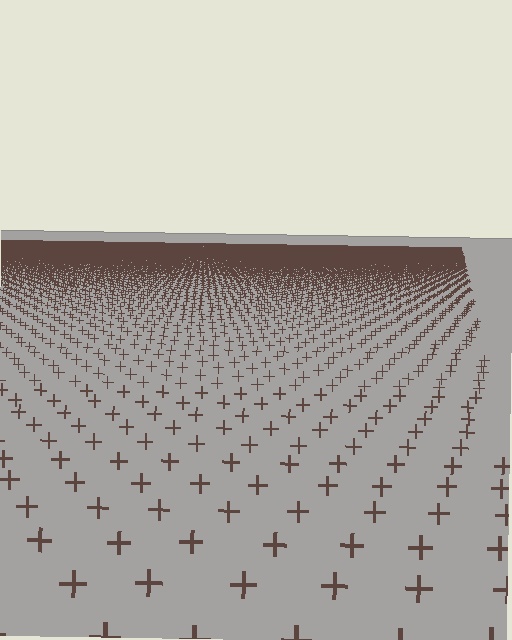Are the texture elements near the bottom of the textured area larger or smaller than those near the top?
Larger. Near the bottom, elements are closer to the viewer and appear at a bigger on-screen size.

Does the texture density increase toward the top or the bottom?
Density increases toward the top.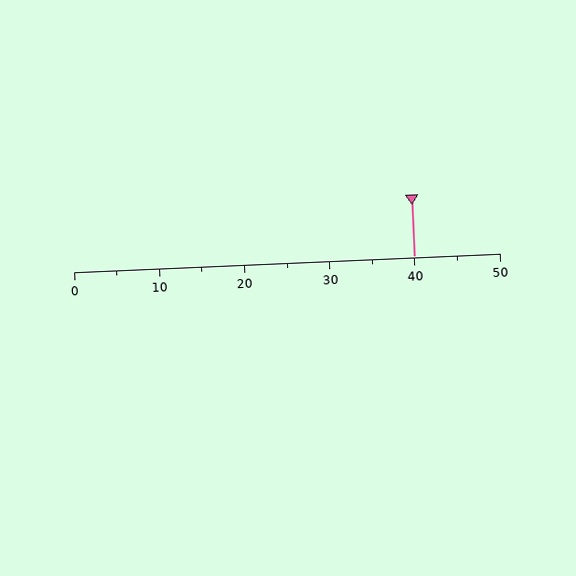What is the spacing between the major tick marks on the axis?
The major ticks are spaced 10 apart.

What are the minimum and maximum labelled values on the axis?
The axis runs from 0 to 50.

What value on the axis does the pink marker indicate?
The marker indicates approximately 40.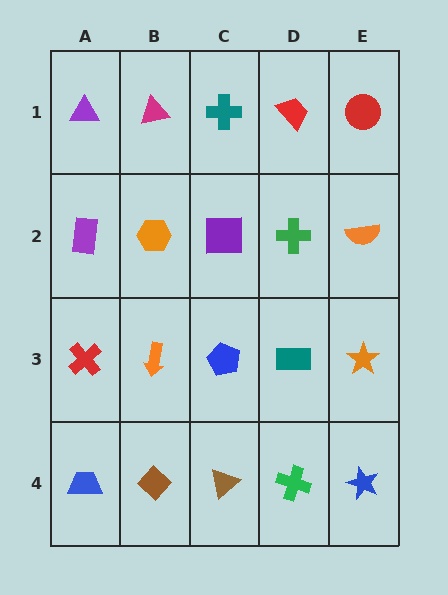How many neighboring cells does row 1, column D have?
3.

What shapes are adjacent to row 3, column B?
An orange hexagon (row 2, column B), a brown diamond (row 4, column B), a red cross (row 3, column A), a blue pentagon (row 3, column C).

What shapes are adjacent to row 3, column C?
A purple square (row 2, column C), a brown triangle (row 4, column C), an orange arrow (row 3, column B), a teal rectangle (row 3, column D).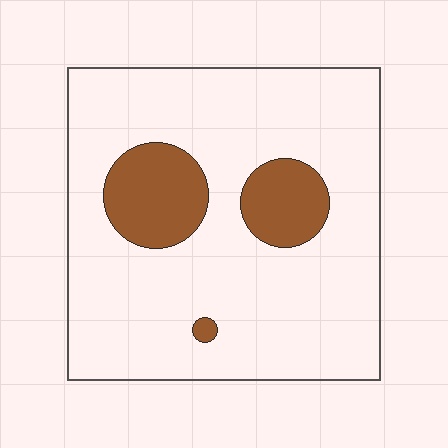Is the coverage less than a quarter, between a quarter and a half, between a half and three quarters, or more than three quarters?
Less than a quarter.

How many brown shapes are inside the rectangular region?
3.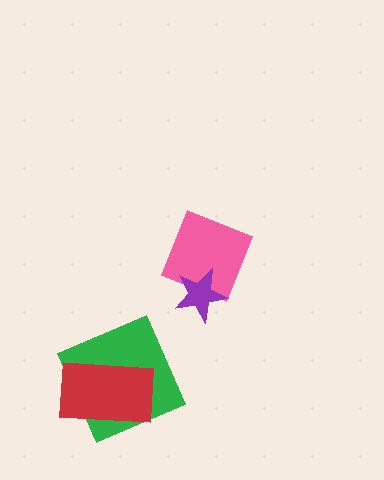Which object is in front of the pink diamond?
The purple star is in front of the pink diamond.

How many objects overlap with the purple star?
1 object overlaps with the purple star.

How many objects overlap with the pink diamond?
1 object overlaps with the pink diamond.